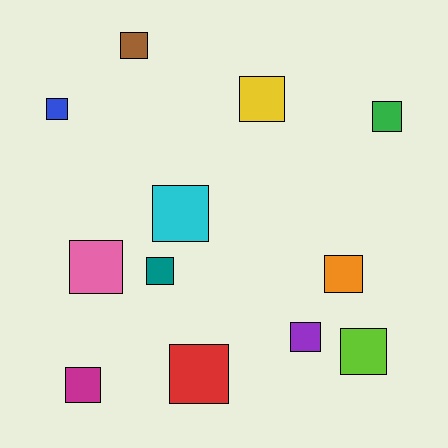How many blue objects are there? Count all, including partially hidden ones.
There is 1 blue object.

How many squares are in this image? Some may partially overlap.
There are 12 squares.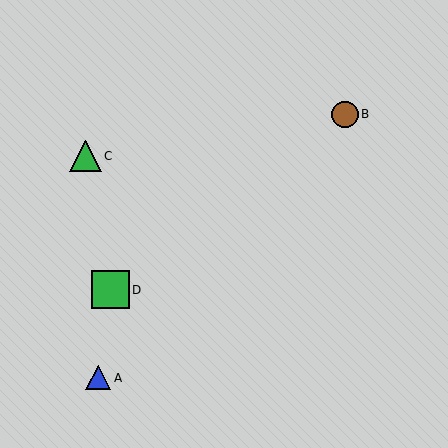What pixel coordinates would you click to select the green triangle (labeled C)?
Click at (85, 156) to select the green triangle C.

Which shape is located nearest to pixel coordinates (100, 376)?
The blue triangle (labeled A) at (98, 378) is nearest to that location.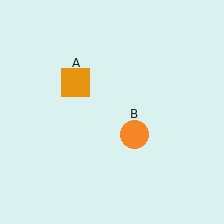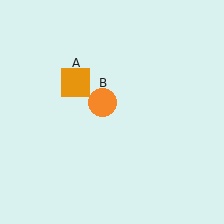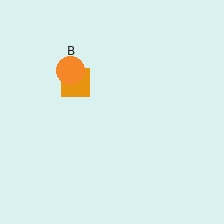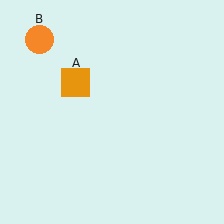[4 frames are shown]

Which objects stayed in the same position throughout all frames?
Orange square (object A) remained stationary.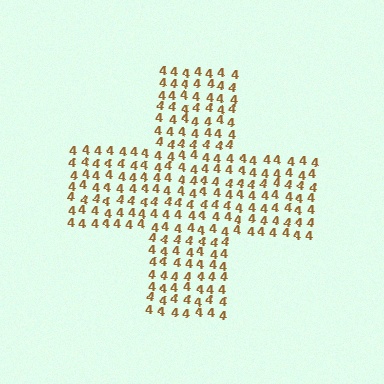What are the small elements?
The small elements are digit 4's.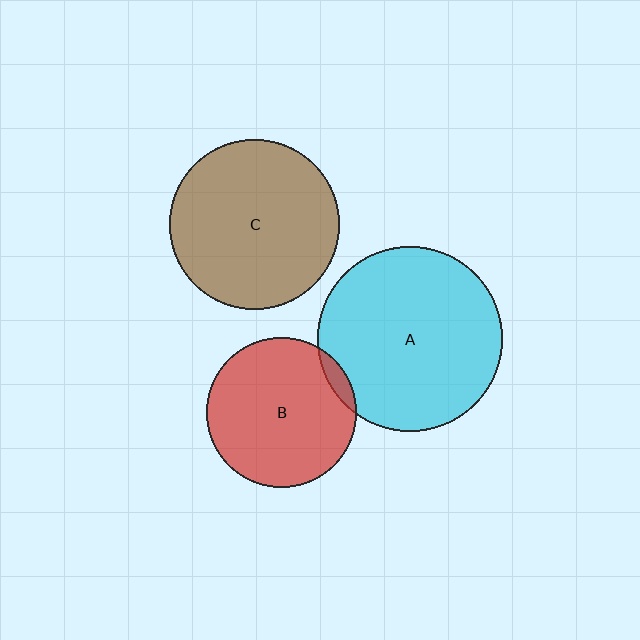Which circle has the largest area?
Circle A (cyan).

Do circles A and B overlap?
Yes.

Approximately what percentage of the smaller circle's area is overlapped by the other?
Approximately 5%.